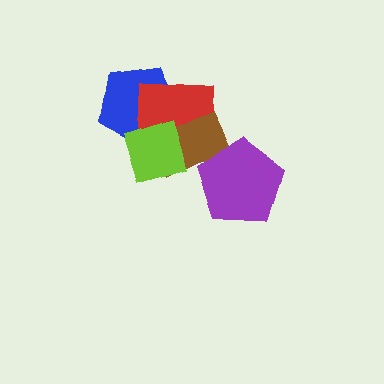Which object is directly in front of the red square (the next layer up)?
The brown rectangle is directly in front of the red square.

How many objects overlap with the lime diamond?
3 objects overlap with the lime diamond.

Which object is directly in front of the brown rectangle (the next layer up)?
The purple pentagon is directly in front of the brown rectangle.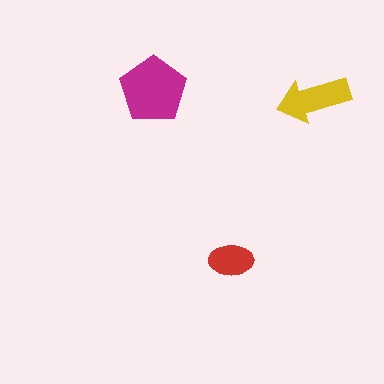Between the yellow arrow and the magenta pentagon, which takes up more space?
The magenta pentagon.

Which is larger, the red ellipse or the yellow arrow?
The yellow arrow.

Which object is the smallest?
The red ellipse.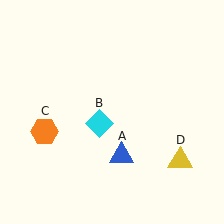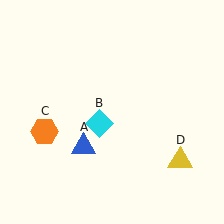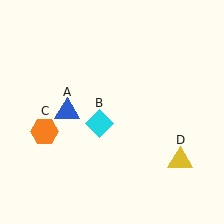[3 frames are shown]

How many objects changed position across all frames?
1 object changed position: blue triangle (object A).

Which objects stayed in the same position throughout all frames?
Cyan diamond (object B) and orange hexagon (object C) and yellow triangle (object D) remained stationary.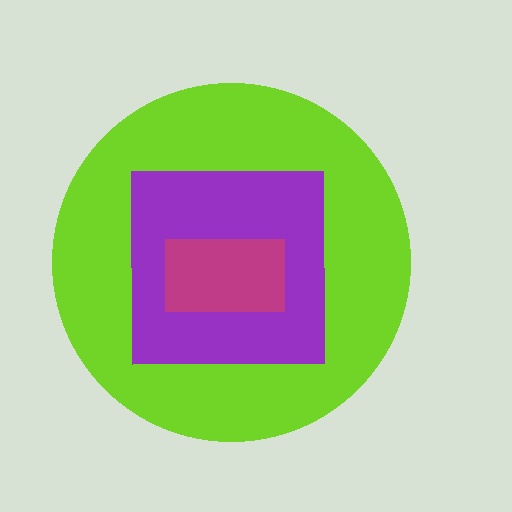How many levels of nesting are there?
3.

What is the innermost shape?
The magenta rectangle.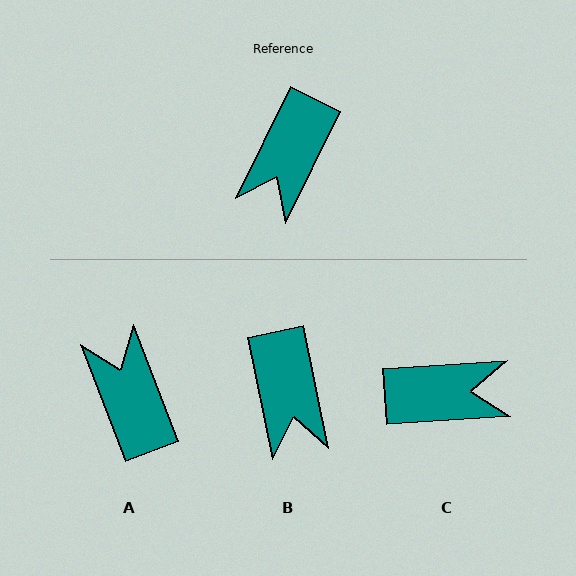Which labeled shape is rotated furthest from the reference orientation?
A, about 133 degrees away.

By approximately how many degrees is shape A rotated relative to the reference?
Approximately 133 degrees clockwise.